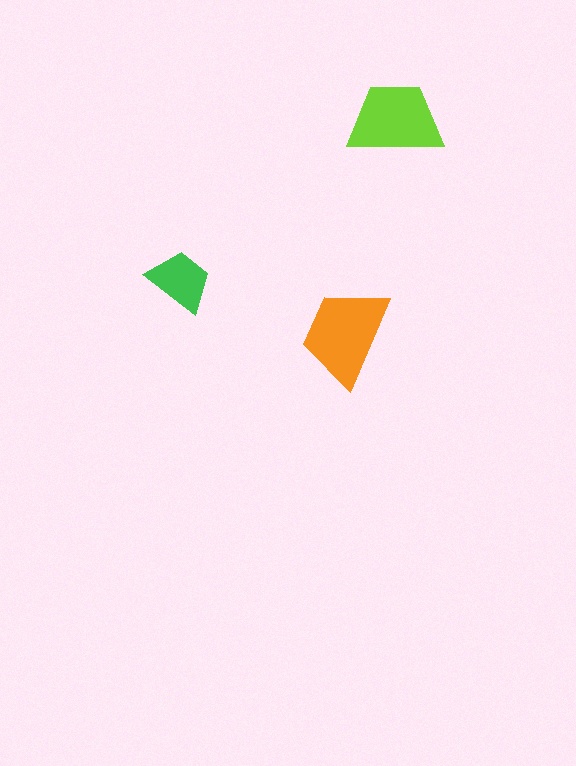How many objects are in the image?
There are 3 objects in the image.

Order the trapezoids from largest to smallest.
the orange one, the lime one, the green one.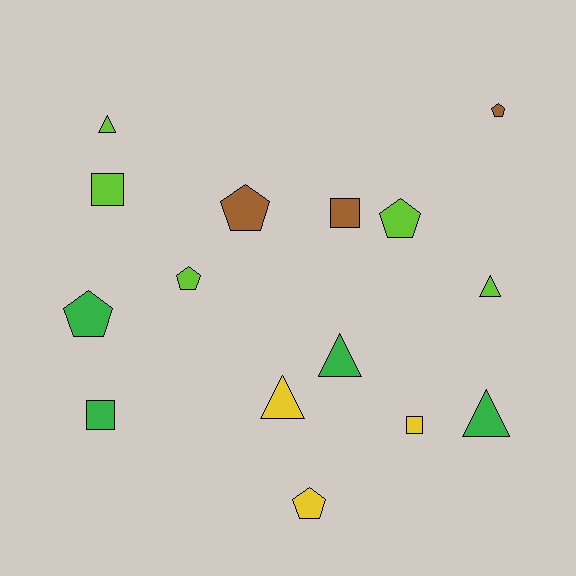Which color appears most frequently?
Lime, with 5 objects.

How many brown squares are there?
There is 1 brown square.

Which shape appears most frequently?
Pentagon, with 6 objects.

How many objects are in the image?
There are 15 objects.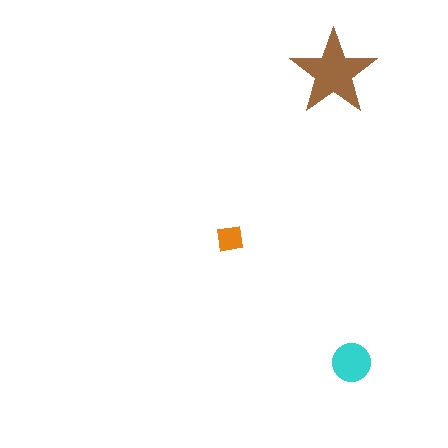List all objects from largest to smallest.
The brown star, the cyan circle, the orange square.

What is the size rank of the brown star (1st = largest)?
1st.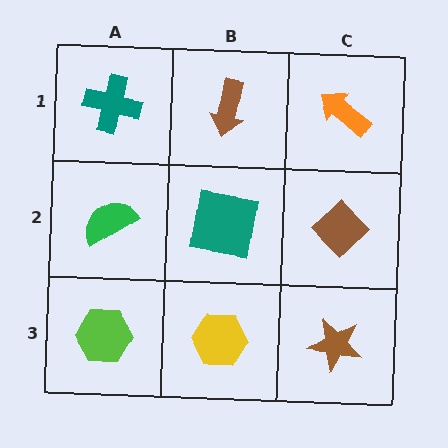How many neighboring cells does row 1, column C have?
2.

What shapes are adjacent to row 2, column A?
A teal cross (row 1, column A), a lime hexagon (row 3, column A), a teal square (row 2, column B).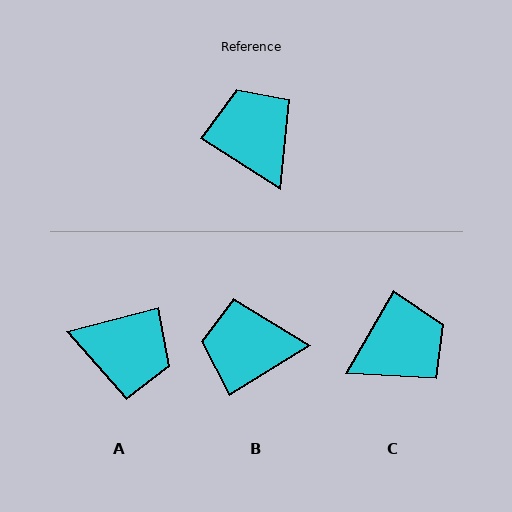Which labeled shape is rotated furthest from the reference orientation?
A, about 133 degrees away.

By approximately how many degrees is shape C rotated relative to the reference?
Approximately 88 degrees clockwise.